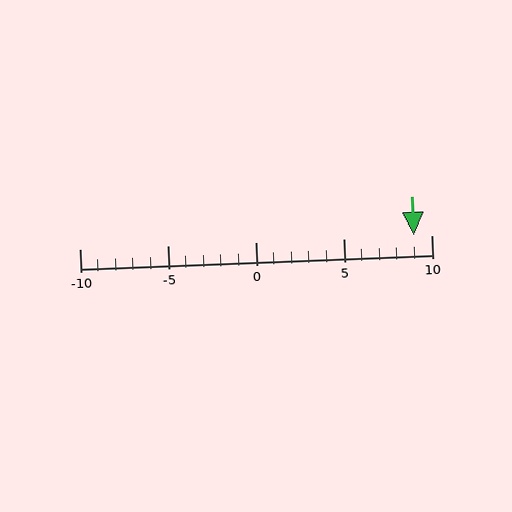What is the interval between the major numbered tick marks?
The major tick marks are spaced 5 units apart.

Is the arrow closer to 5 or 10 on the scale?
The arrow is closer to 10.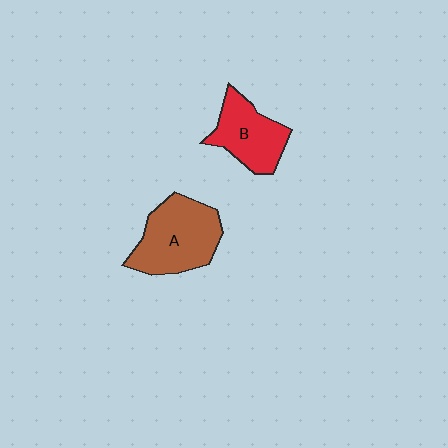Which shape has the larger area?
Shape A (brown).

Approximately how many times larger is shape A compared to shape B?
Approximately 1.3 times.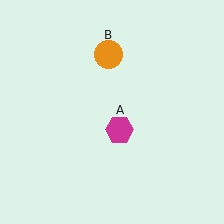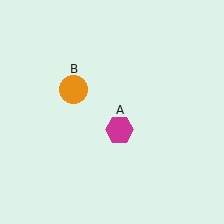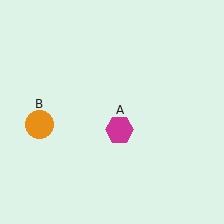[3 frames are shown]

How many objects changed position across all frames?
1 object changed position: orange circle (object B).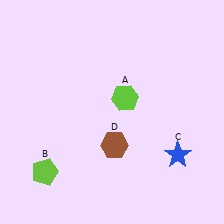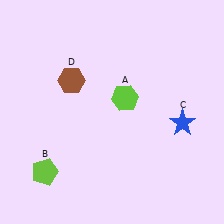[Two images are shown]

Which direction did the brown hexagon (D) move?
The brown hexagon (D) moved up.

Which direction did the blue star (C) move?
The blue star (C) moved up.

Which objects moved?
The objects that moved are: the blue star (C), the brown hexagon (D).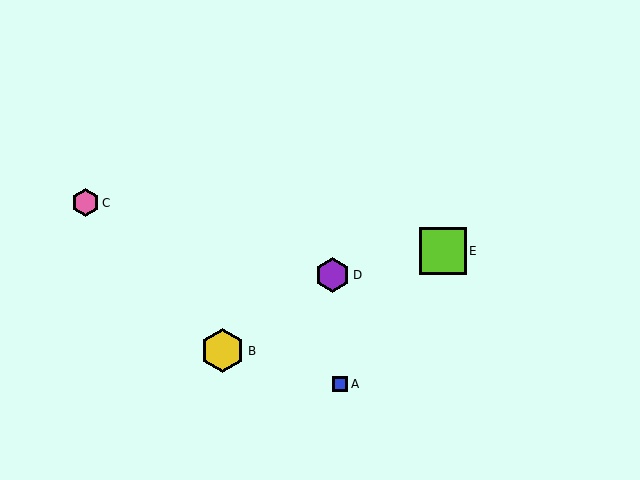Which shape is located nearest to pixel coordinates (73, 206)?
The pink hexagon (labeled C) at (85, 203) is nearest to that location.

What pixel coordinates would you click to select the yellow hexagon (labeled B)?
Click at (223, 351) to select the yellow hexagon B.